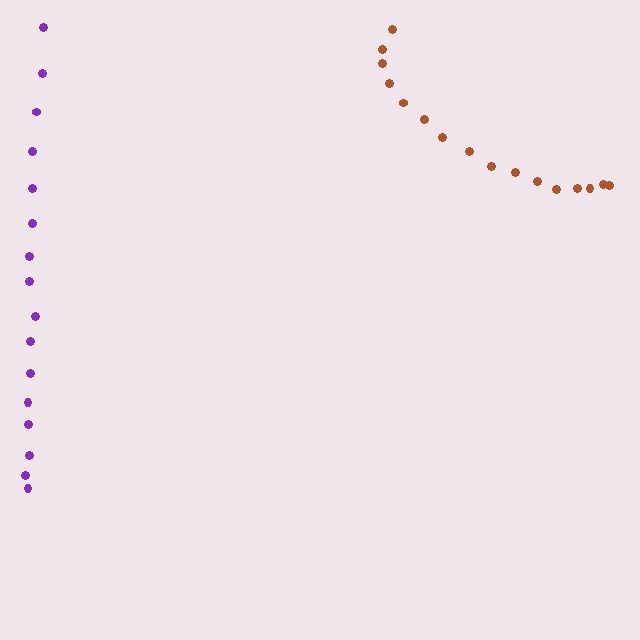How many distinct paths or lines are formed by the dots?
There are 2 distinct paths.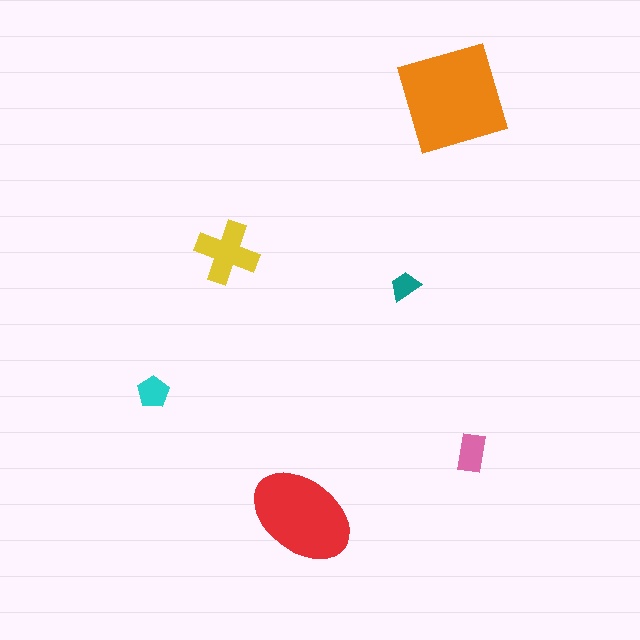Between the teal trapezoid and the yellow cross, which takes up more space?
The yellow cross.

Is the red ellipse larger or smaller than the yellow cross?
Larger.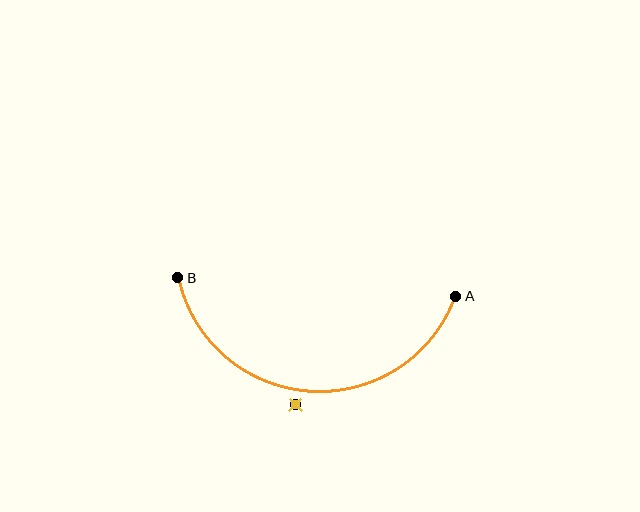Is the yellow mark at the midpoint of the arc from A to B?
No — the yellow mark does not lie on the arc at all. It sits slightly outside the curve.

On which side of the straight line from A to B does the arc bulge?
The arc bulges below the straight line connecting A and B.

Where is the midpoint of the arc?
The arc midpoint is the point on the curve farthest from the straight line joining A and B. It sits below that line.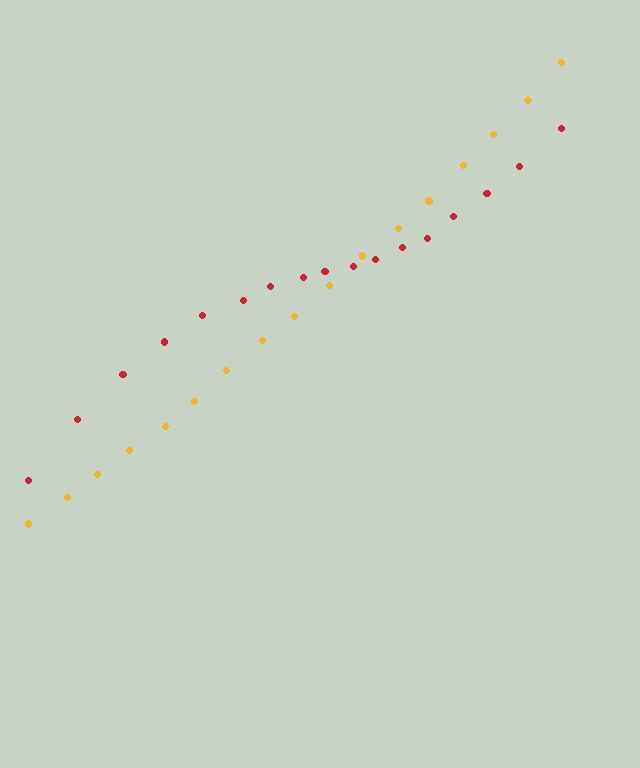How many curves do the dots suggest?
There are 2 distinct paths.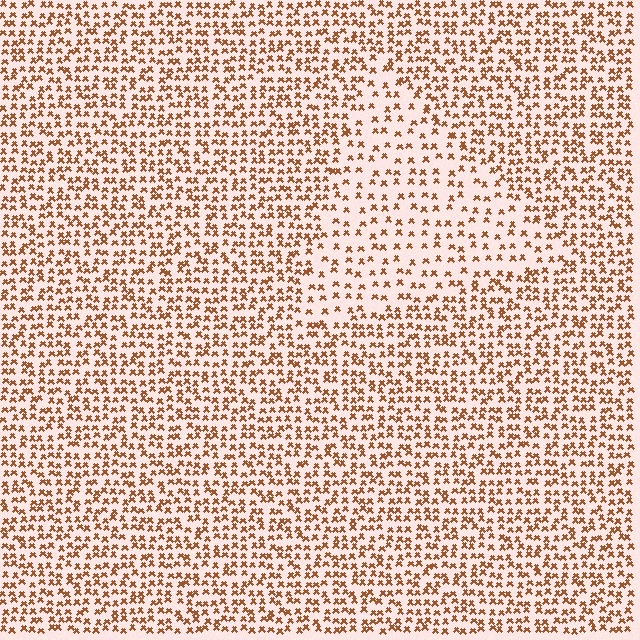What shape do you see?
I see a triangle.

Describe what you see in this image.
The image contains small brown elements arranged at two different densities. A triangle-shaped region is visible where the elements are less densely packed than the surrounding area.